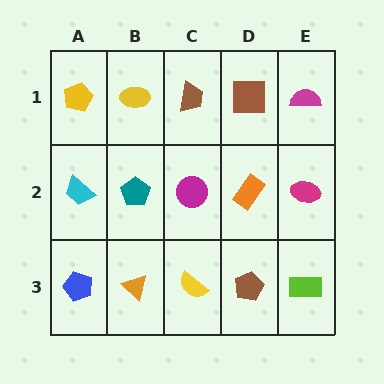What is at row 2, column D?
An orange rectangle.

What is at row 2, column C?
A magenta circle.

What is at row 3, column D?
A brown pentagon.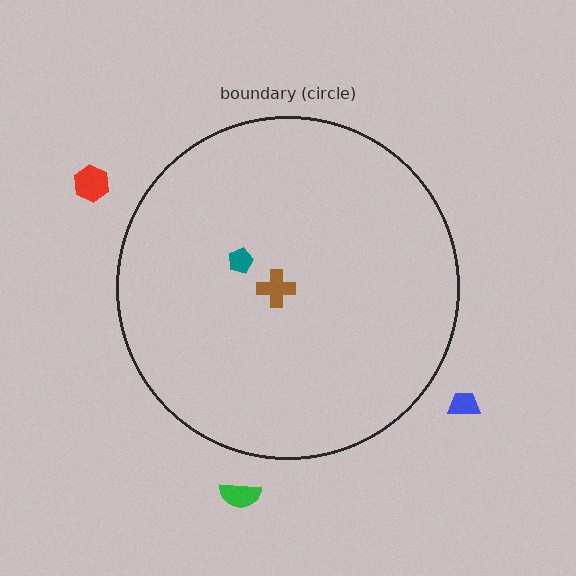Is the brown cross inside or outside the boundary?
Inside.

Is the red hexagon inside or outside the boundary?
Outside.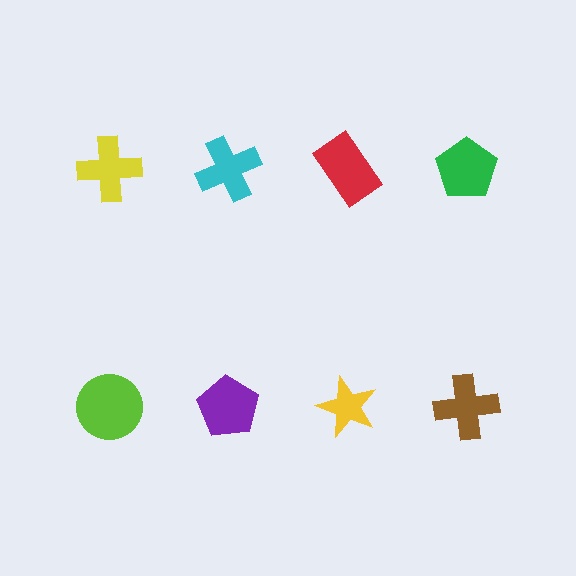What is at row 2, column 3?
A yellow star.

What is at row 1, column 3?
A red rectangle.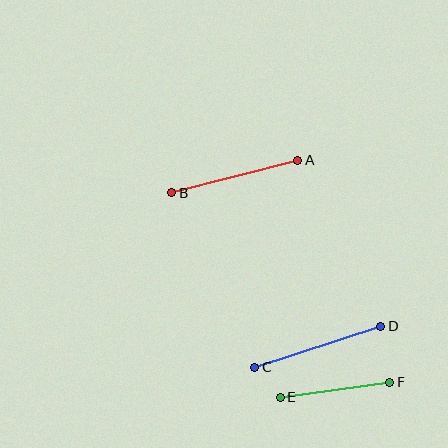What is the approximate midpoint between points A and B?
The midpoint is at approximately (235, 176) pixels.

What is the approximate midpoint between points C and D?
The midpoint is at approximately (318, 347) pixels.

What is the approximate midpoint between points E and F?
The midpoint is at approximately (335, 390) pixels.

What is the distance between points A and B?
The distance is approximately 130 pixels.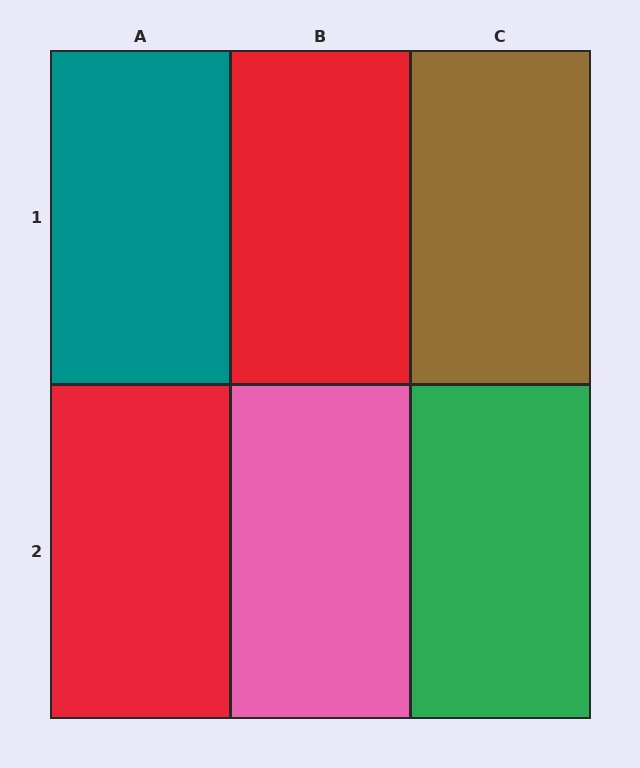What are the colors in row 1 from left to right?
Teal, red, brown.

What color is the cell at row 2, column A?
Red.